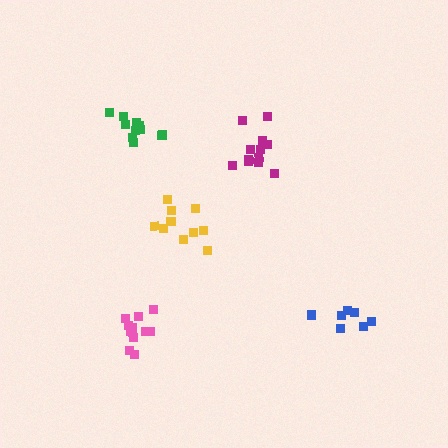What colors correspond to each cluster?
The clusters are colored: magenta, yellow, blue, pink, green.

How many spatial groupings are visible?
There are 5 spatial groupings.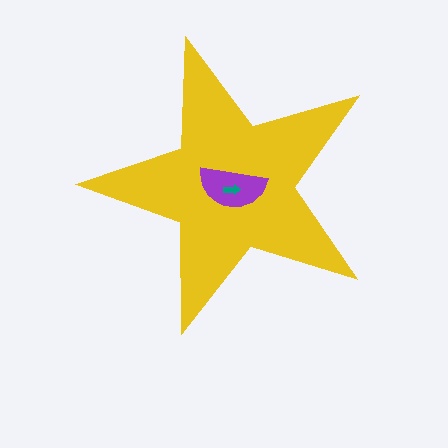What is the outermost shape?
The yellow star.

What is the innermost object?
The teal arrow.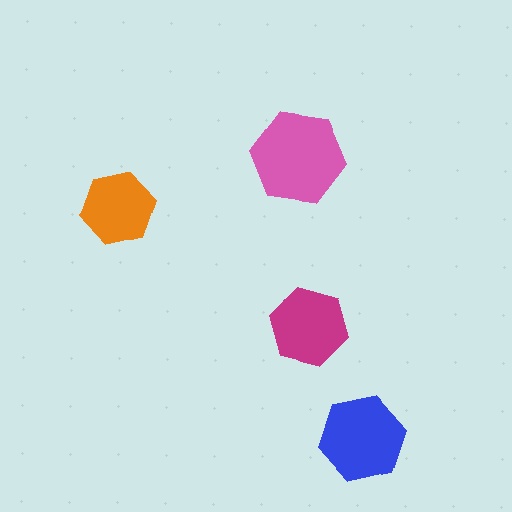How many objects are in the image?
There are 4 objects in the image.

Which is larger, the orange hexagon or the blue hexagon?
The blue one.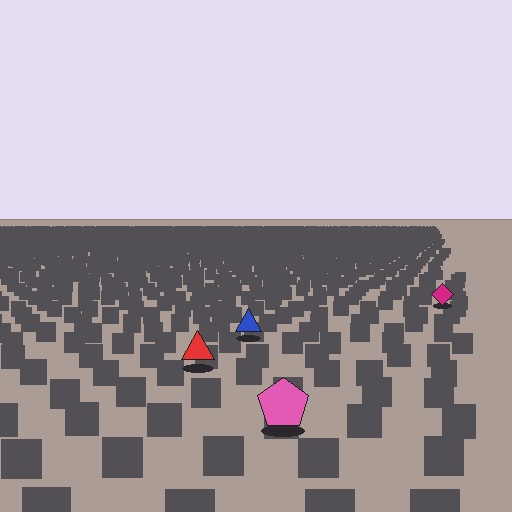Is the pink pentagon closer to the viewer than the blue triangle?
Yes. The pink pentagon is closer — you can tell from the texture gradient: the ground texture is coarser near it.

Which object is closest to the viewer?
The pink pentagon is closest. The texture marks near it are larger and more spread out.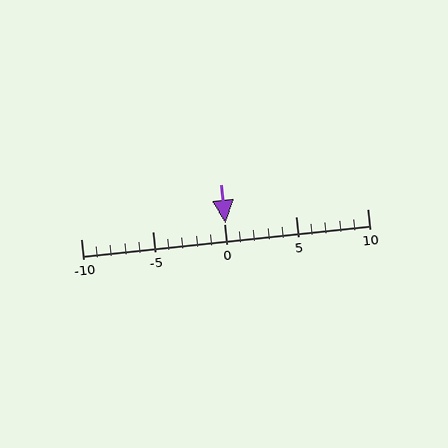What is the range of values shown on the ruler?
The ruler shows values from -10 to 10.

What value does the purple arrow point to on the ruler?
The purple arrow points to approximately 0.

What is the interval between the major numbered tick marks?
The major tick marks are spaced 5 units apart.